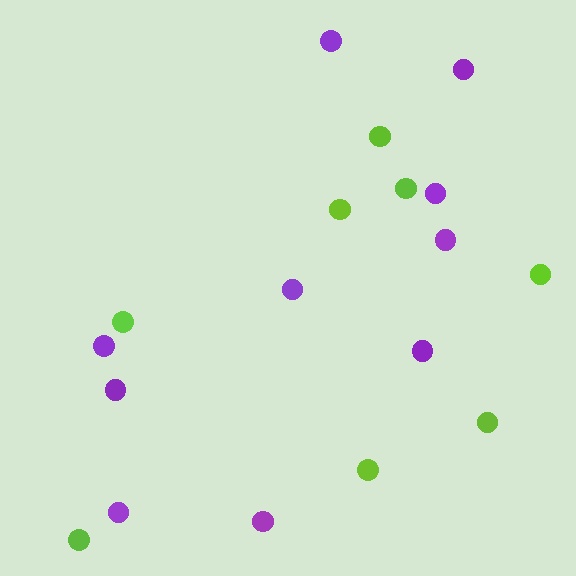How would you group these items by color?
There are 2 groups: one group of purple circles (10) and one group of lime circles (8).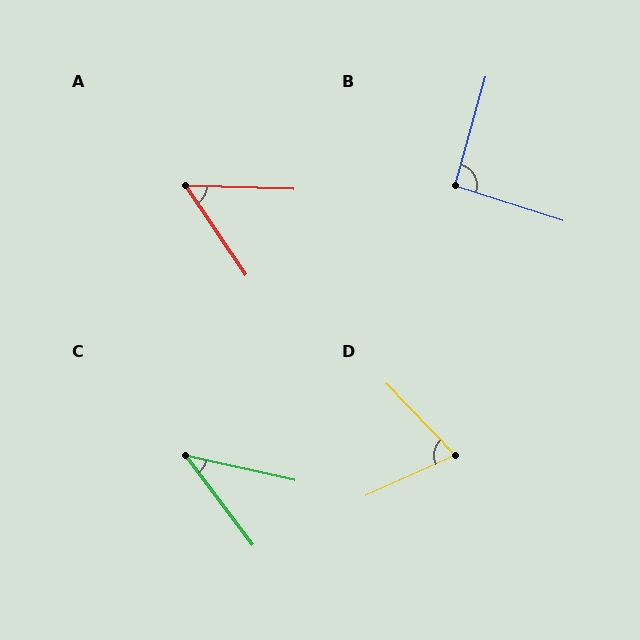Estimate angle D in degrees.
Approximately 71 degrees.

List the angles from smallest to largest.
C (40°), A (54°), D (71°), B (92°).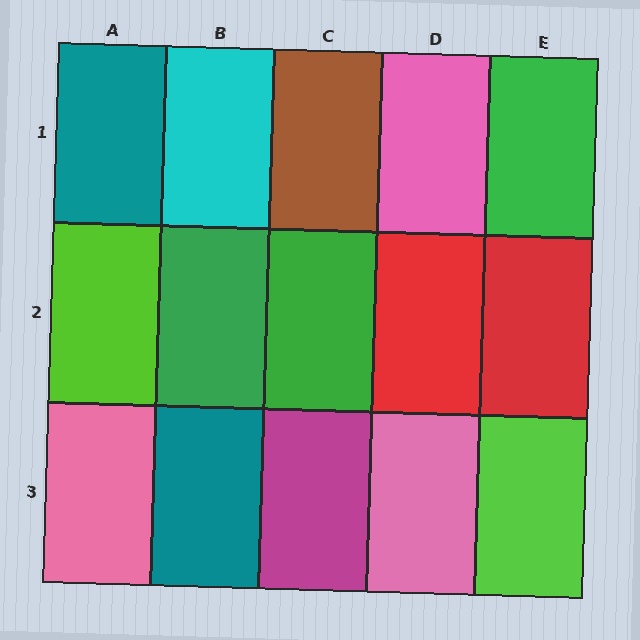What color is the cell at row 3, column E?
Lime.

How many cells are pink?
3 cells are pink.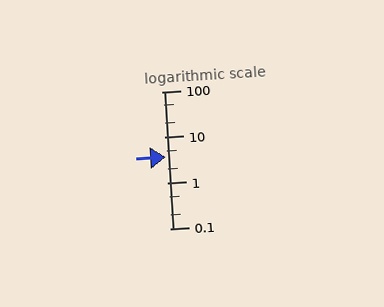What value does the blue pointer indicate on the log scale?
The pointer indicates approximately 3.6.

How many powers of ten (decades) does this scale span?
The scale spans 3 decades, from 0.1 to 100.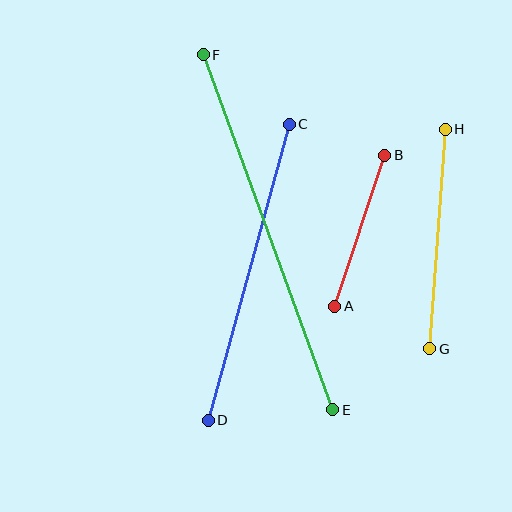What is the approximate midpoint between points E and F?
The midpoint is at approximately (268, 232) pixels.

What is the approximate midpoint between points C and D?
The midpoint is at approximately (249, 272) pixels.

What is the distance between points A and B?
The distance is approximately 159 pixels.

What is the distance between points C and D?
The distance is approximately 307 pixels.